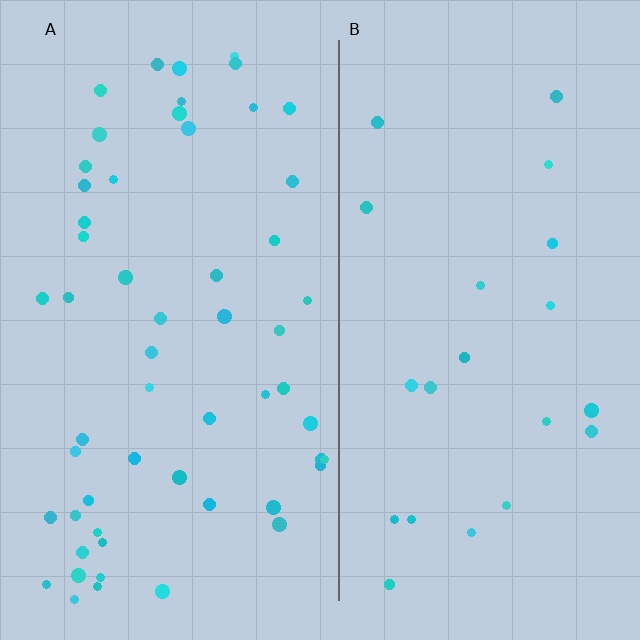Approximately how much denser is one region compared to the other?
Approximately 2.6× — region A over region B.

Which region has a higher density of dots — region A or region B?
A (the left).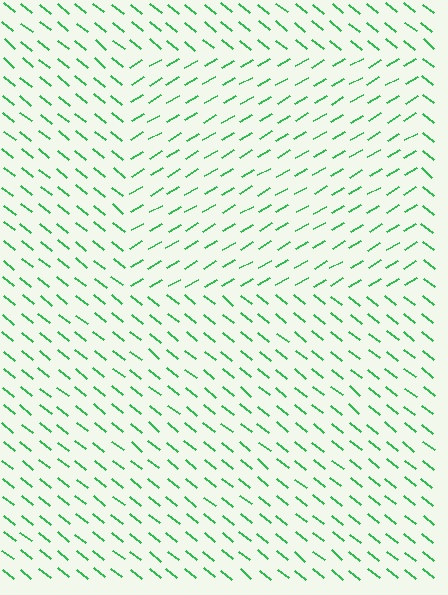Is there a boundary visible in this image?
Yes, there is a texture boundary formed by a change in line orientation.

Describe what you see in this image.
The image is filled with small green line segments. A rectangle region in the image has lines oriented differently from the surrounding lines, creating a visible texture boundary.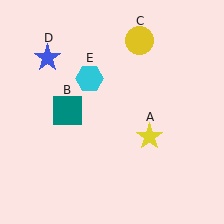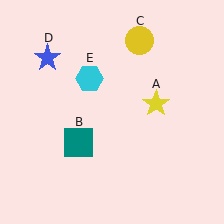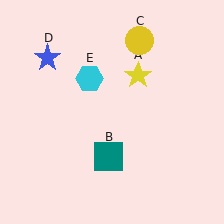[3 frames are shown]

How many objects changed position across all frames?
2 objects changed position: yellow star (object A), teal square (object B).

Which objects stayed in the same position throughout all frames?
Yellow circle (object C) and blue star (object D) and cyan hexagon (object E) remained stationary.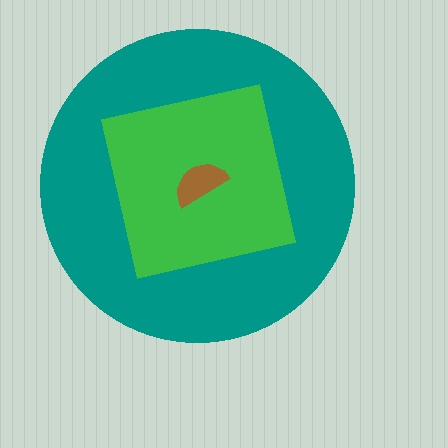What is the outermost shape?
The teal circle.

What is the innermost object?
The brown semicircle.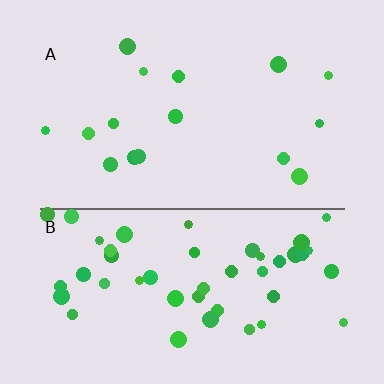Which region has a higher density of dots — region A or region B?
B (the bottom).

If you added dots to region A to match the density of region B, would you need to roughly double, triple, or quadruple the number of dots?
Approximately triple.